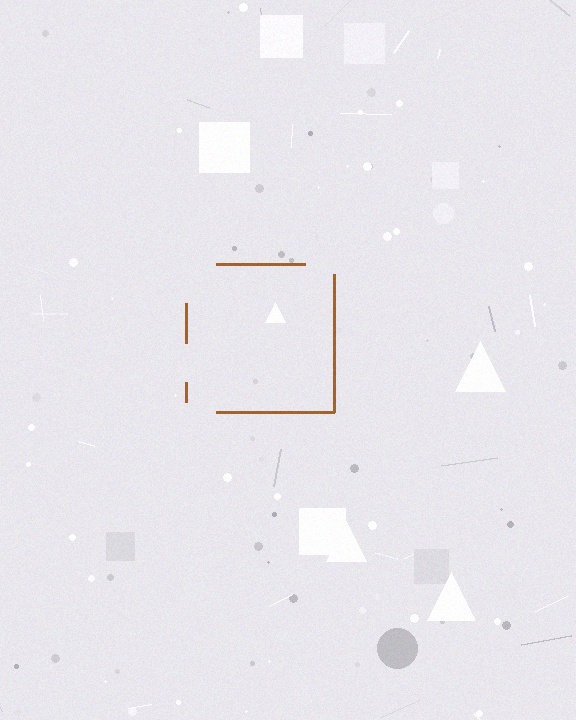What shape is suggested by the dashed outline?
The dashed outline suggests a square.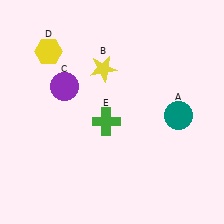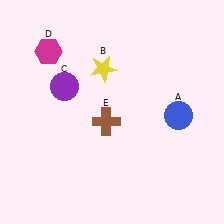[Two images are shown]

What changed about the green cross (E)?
In Image 1, E is green. In Image 2, it changed to brown.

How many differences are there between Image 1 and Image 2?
There are 3 differences between the two images.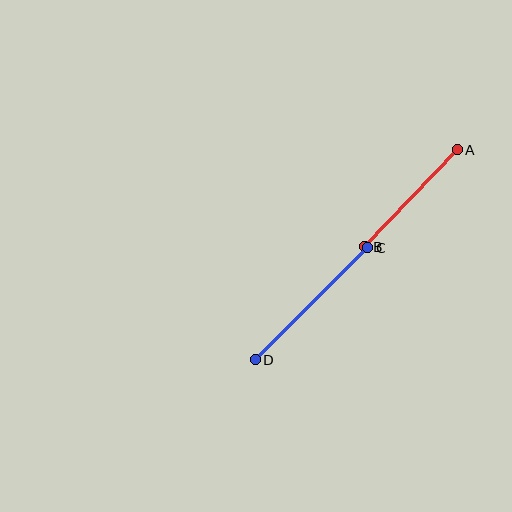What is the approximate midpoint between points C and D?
The midpoint is at approximately (312, 304) pixels.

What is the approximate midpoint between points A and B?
The midpoint is at approximately (411, 198) pixels.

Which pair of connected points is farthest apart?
Points C and D are farthest apart.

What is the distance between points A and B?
The distance is approximately 134 pixels.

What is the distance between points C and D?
The distance is approximately 159 pixels.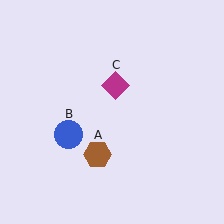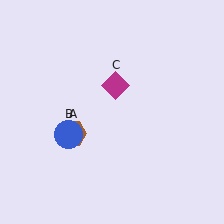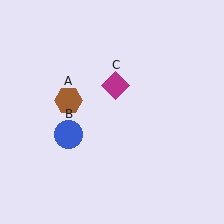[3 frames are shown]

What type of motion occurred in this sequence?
The brown hexagon (object A) rotated clockwise around the center of the scene.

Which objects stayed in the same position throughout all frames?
Blue circle (object B) and magenta diamond (object C) remained stationary.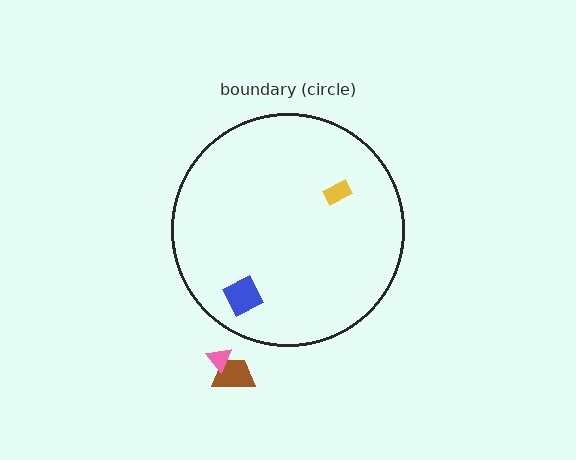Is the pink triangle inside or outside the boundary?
Outside.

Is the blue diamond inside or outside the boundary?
Inside.